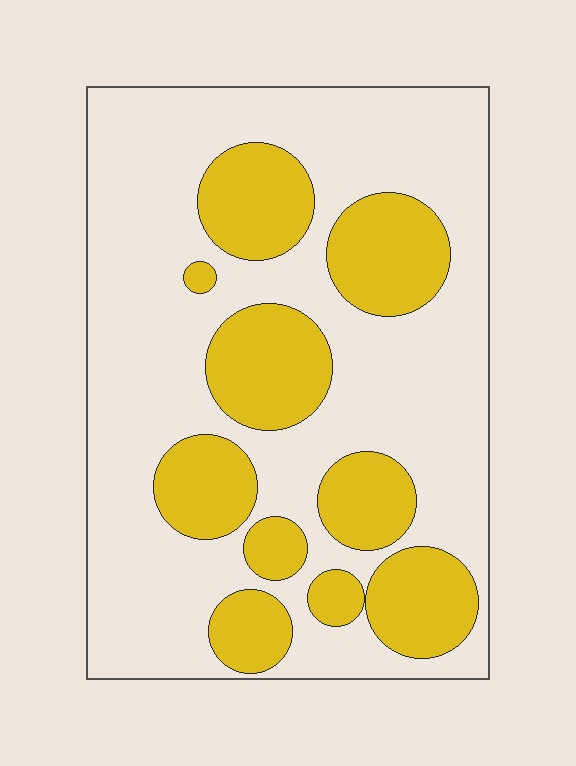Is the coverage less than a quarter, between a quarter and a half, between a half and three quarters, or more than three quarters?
Between a quarter and a half.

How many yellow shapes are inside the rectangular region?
10.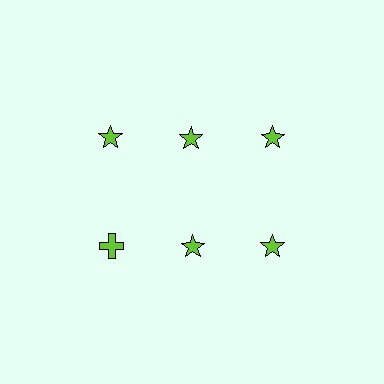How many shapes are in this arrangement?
There are 6 shapes arranged in a grid pattern.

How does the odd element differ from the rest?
It has a different shape: cross instead of star.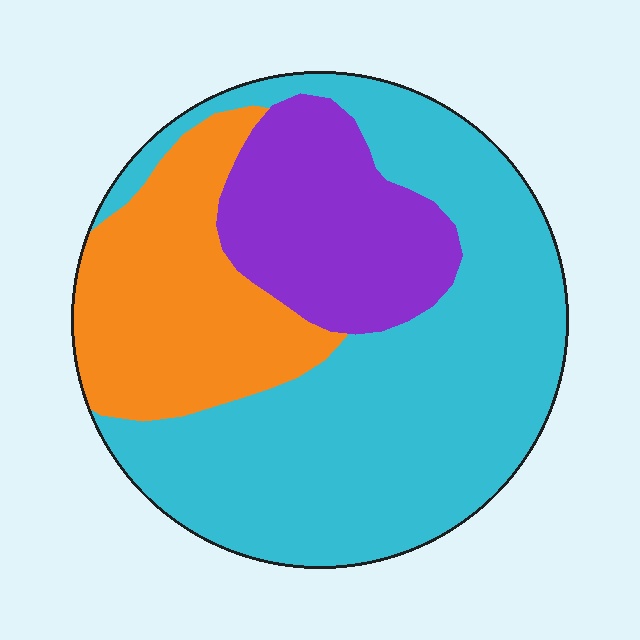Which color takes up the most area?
Cyan, at roughly 55%.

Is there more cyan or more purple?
Cyan.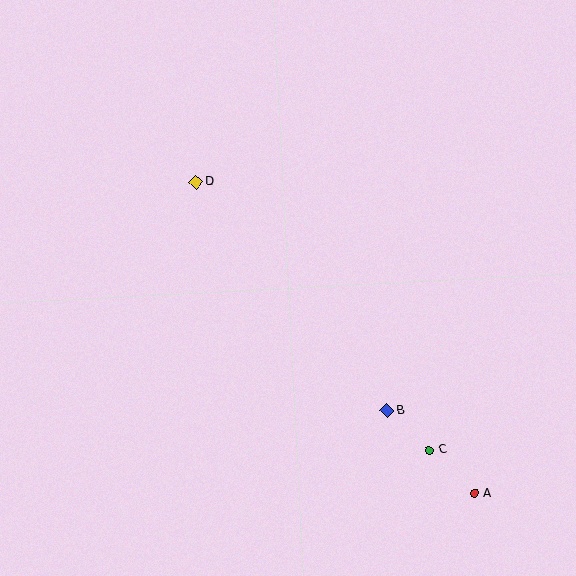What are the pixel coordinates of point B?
Point B is at (387, 411).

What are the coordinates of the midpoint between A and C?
The midpoint between A and C is at (452, 472).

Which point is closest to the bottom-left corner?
Point B is closest to the bottom-left corner.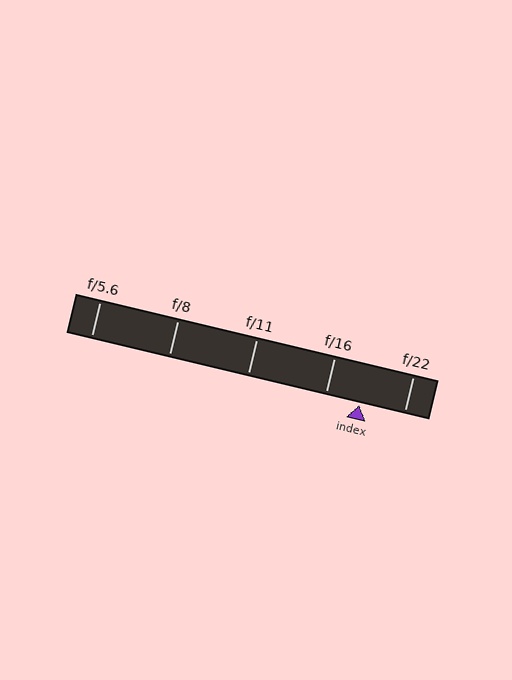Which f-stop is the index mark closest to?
The index mark is closest to f/16.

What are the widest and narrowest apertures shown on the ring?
The widest aperture shown is f/5.6 and the narrowest is f/22.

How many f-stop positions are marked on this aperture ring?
There are 5 f-stop positions marked.